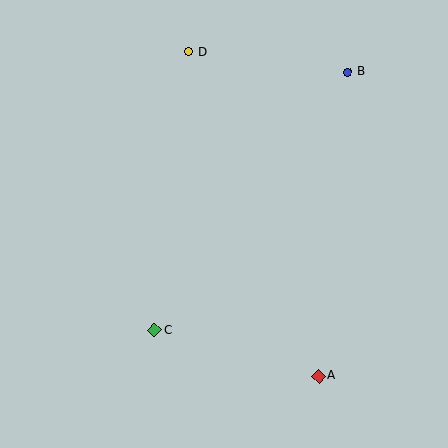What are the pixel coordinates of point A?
Point A is at (319, 376).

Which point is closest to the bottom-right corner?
Point A is closest to the bottom-right corner.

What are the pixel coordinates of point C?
Point C is at (154, 330).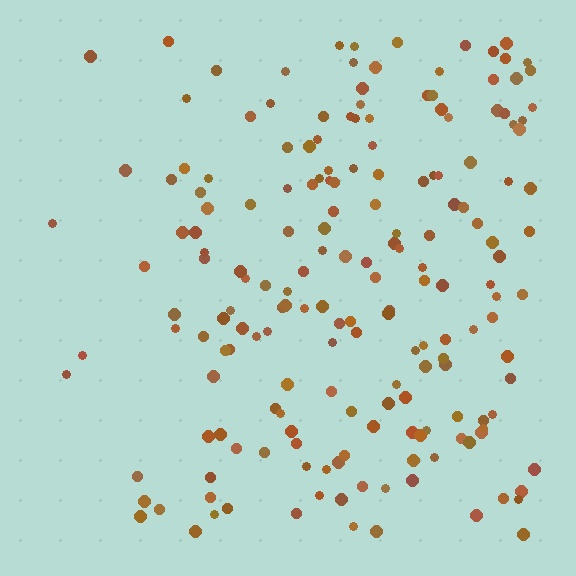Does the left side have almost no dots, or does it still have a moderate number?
Still a moderate number, just noticeably fewer than the right.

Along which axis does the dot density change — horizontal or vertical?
Horizontal.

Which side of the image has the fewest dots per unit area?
The left.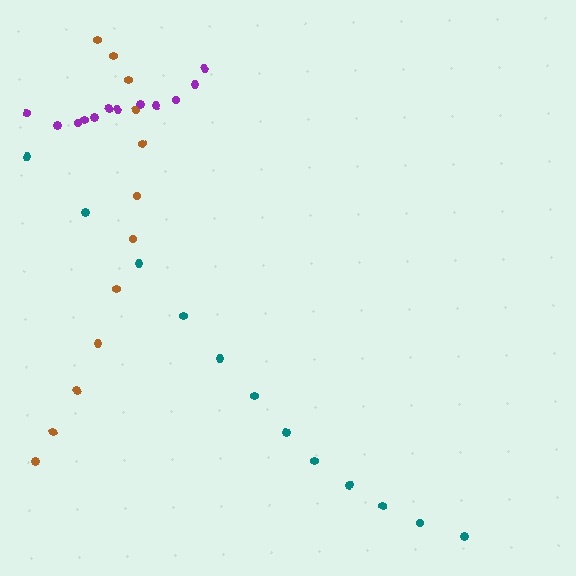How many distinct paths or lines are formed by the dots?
There are 3 distinct paths.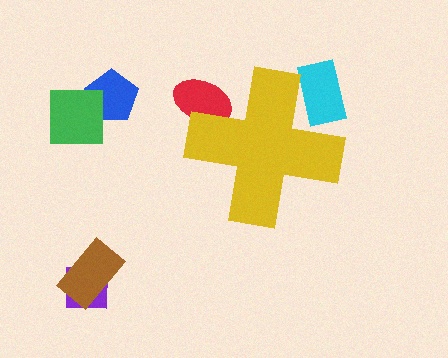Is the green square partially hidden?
No, the green square is fully visible.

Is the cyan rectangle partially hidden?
Yes, the cyan rectangle is partially hidden behind the yellow cross.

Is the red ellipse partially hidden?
Yes, the red ellipse is partially hidden behind the yellow cross.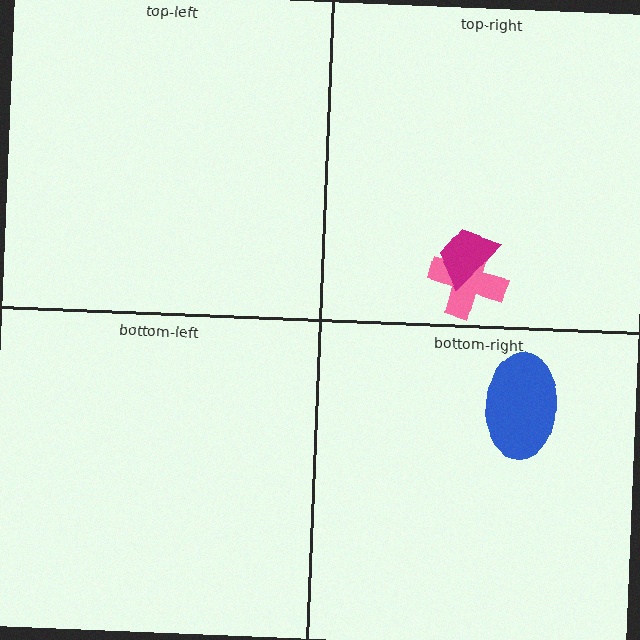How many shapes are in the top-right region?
2.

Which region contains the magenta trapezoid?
The top-right region.